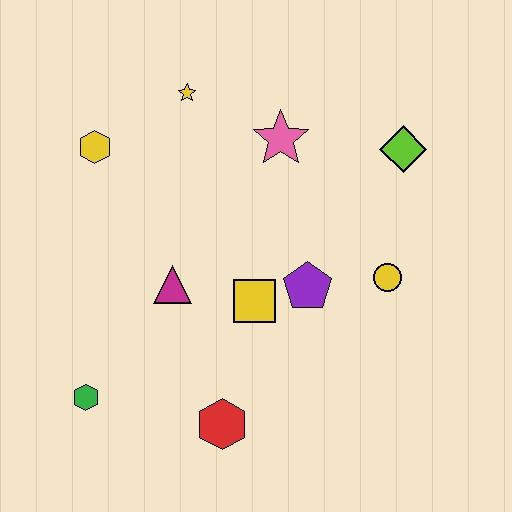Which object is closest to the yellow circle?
The purple pentagon is closest to the yellow circle.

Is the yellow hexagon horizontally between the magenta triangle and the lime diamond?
No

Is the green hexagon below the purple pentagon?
Yes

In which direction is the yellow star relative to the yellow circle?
The yellow star is to the left of the yellow circle.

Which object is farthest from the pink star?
The green hexagon is farthest from the pink star.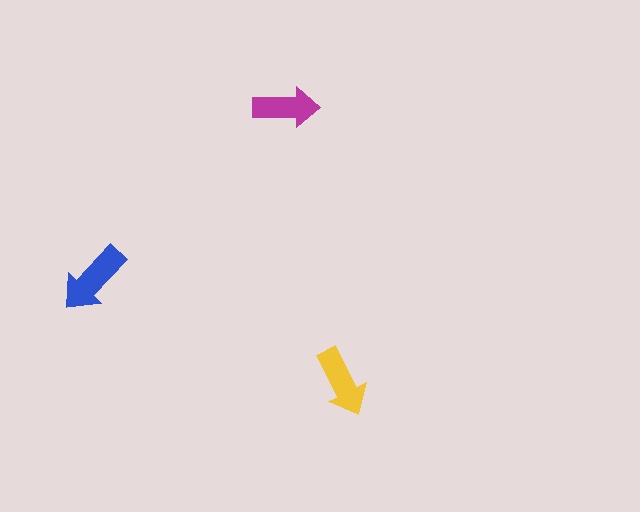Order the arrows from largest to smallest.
the blue one, the yellow one, the magenta one.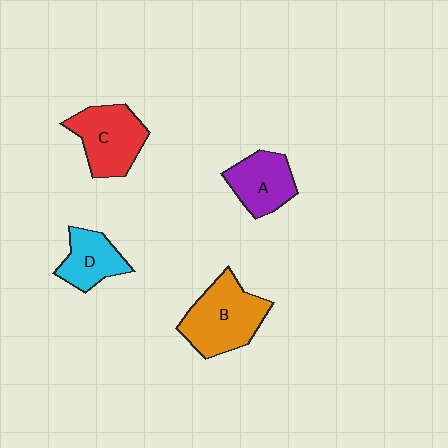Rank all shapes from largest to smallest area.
From largest to smallest: B (orange), C (red), A (purple), D (cyan).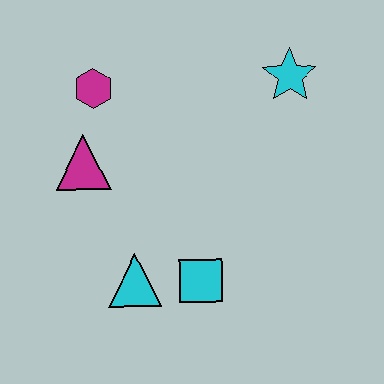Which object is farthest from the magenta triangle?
The cyan star is farthest from the magenta triangle.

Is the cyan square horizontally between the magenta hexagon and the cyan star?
Yes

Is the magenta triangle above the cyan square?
Yes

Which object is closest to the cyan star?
The magenta hexagon is closest to the cyan star.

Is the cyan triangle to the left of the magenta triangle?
No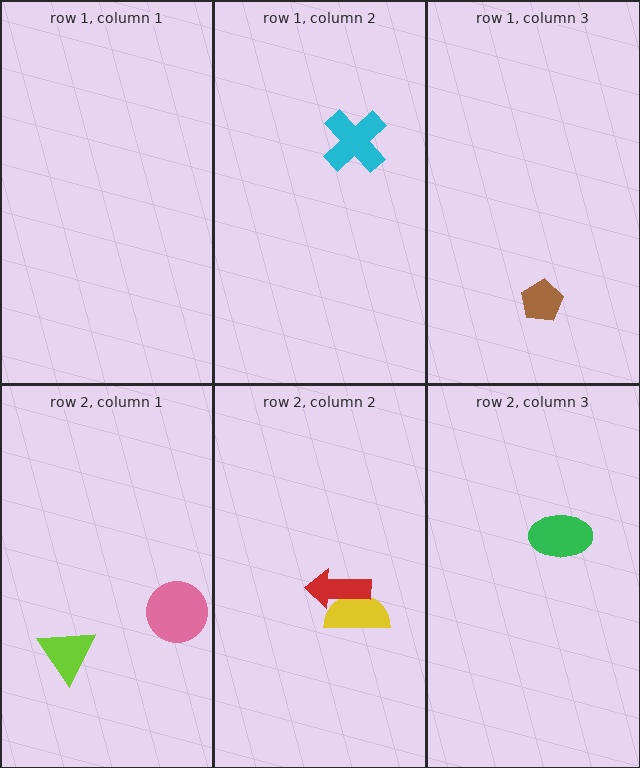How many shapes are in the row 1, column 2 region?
1.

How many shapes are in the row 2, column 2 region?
2.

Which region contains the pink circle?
The row 2, column 1 region.